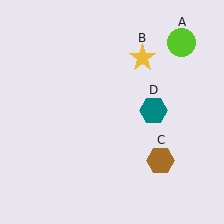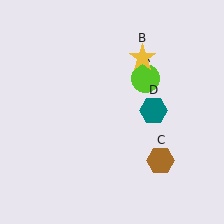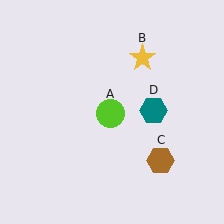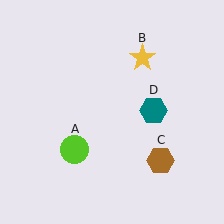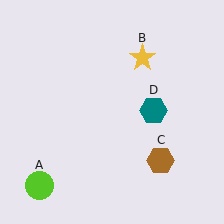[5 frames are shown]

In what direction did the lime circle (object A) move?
The lime circle (object A) moved down and to the left.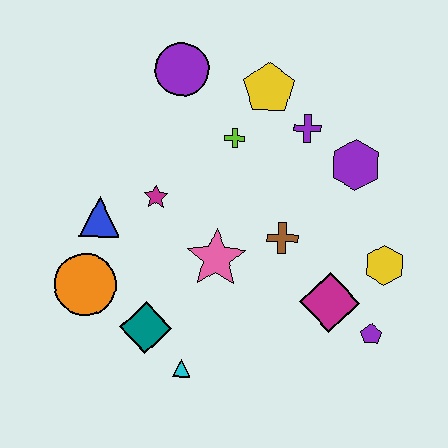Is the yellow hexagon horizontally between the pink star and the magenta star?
No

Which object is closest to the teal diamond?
The cyan triangle is closest to the teal diamond.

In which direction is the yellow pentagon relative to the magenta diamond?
The yellow pentagon is above the magenta diamond.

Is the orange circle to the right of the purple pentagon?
No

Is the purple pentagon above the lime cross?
No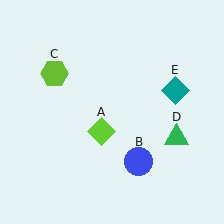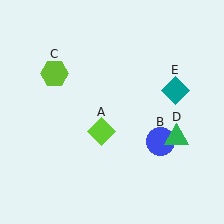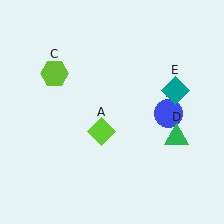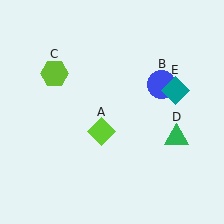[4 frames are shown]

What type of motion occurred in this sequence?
The blue circle (object B) rotated counterclockwise around the center of the scene.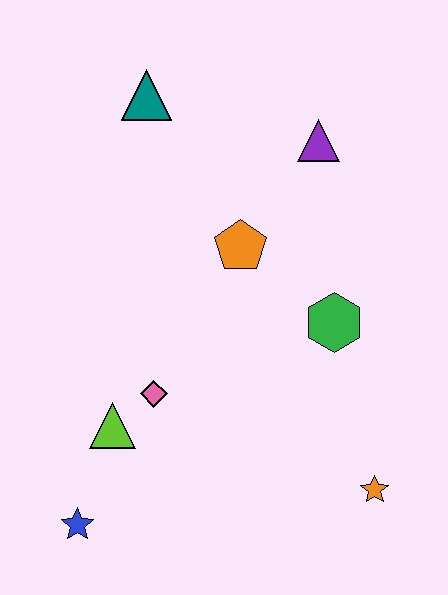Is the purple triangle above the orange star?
Yes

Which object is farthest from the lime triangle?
The purple triangle is farthest from the lime triangle.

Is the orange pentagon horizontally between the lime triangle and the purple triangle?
Yes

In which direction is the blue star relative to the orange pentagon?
The blue star is below the orange pentagon.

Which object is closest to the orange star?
The green hexagon is closest to the orange star.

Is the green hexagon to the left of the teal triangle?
No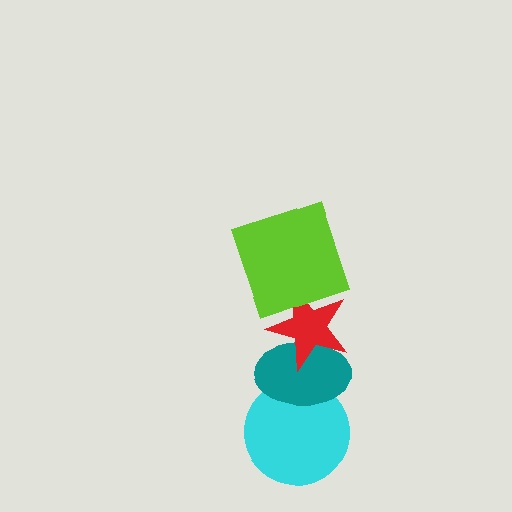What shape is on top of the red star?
The lime square is on top of the red star.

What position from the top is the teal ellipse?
The teal ellipse is 3rd from the top.